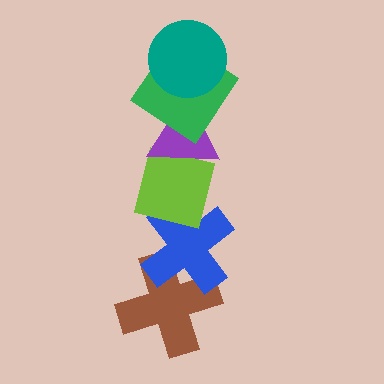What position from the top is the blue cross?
The blue cross is 5th from the top.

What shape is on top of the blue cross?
The lime square is on top of the blue cross.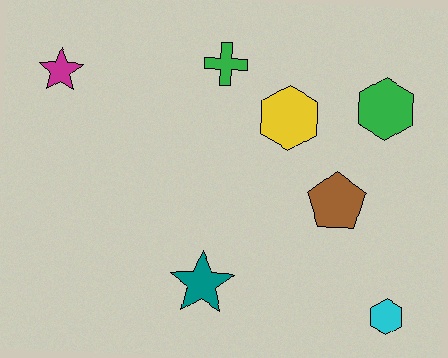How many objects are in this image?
There are 7 objects.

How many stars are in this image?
There are 2 stars.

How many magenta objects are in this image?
There is 1 magenta object.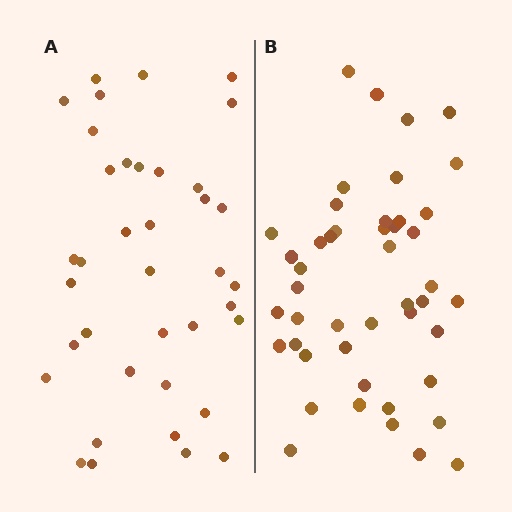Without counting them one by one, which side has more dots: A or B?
Region B (the right region) has more dots.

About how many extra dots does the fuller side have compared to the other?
Region B has roughly 8 or so more dots than region A.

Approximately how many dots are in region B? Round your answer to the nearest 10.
About 50 dots. (The exact count is 46, which rounds to 50.)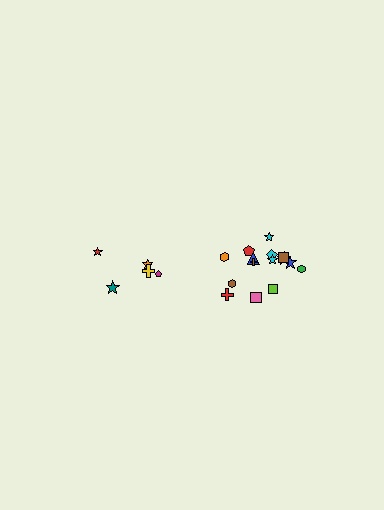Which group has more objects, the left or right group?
The right group.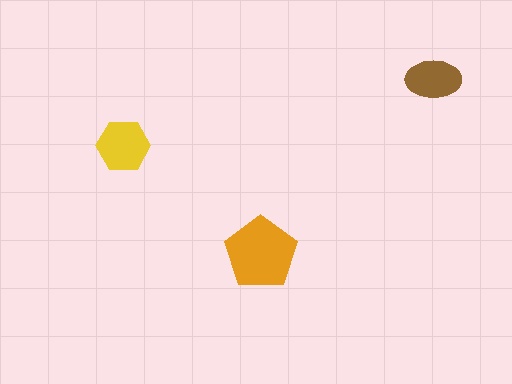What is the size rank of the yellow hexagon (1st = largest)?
2nd.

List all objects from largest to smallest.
The orange pentagon, the yellow hexagon, the brown ellipse.